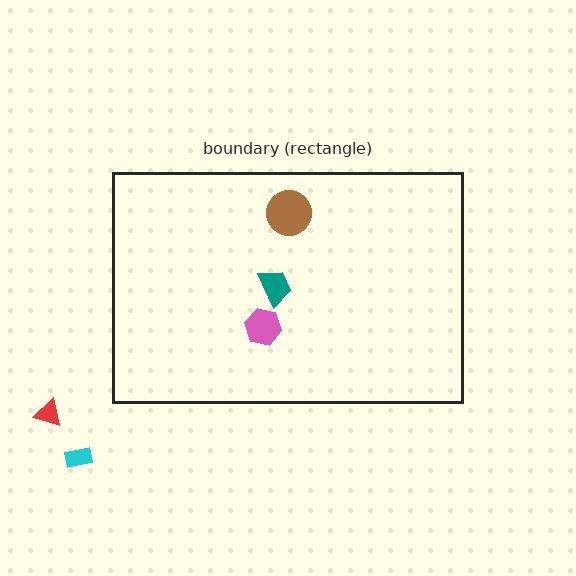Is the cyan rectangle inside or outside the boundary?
Outside.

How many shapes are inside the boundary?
3 inside, 2 outside.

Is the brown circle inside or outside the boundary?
Inside.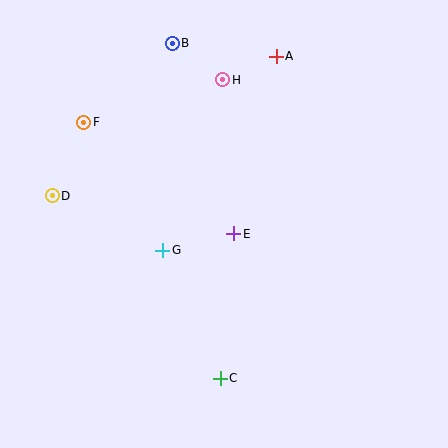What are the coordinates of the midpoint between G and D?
The midpoint between G and D is at (107, 223).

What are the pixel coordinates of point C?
Point C is at (220, 378).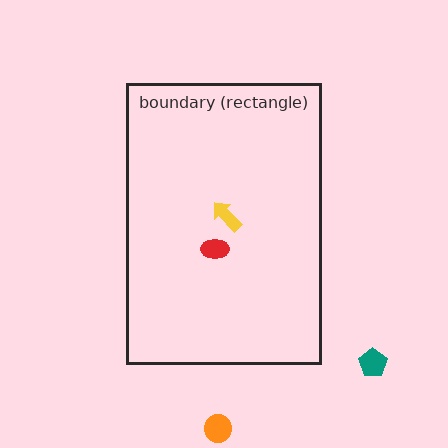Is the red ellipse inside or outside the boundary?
Inside.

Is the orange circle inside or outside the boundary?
Outside.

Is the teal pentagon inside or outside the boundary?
Outside.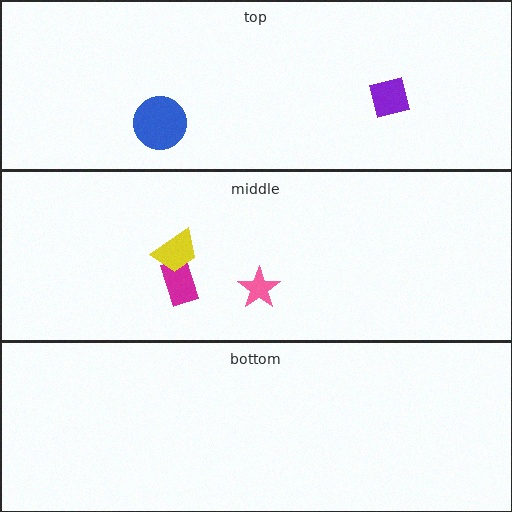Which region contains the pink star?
The middle region.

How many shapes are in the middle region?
3.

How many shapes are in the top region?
2.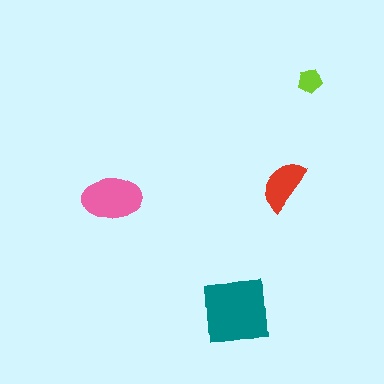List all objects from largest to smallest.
The teal square, the pink ellipse, the red semicircle, the lime pentagon.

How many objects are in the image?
There are 4 objects in the image.